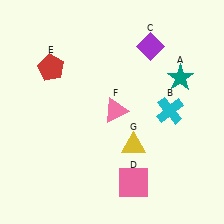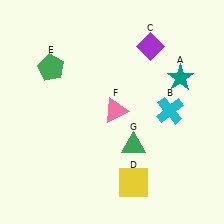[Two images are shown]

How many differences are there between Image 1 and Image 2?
There are 3 differences between the two images.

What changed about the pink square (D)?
In Image 1, D is pink. In Image 2, it changed to yellow.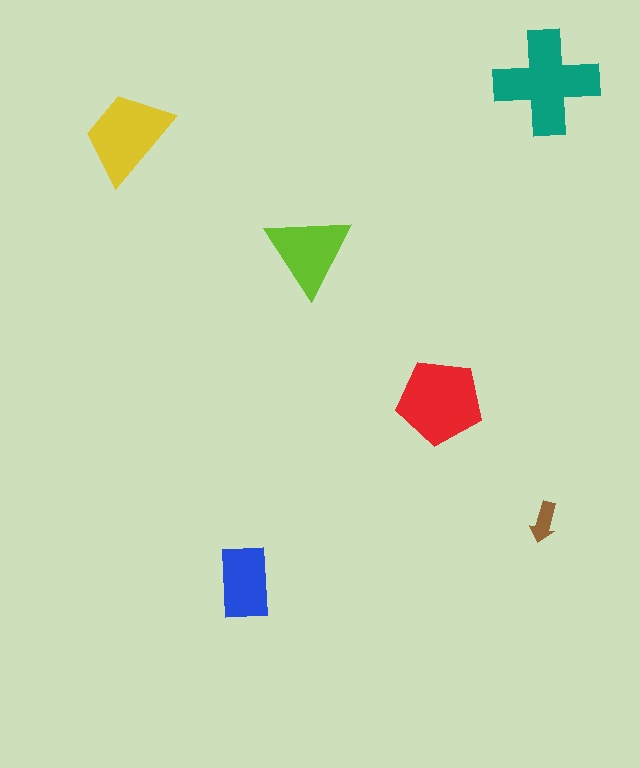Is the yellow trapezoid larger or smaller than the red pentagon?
Smaller.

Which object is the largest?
The teal cross.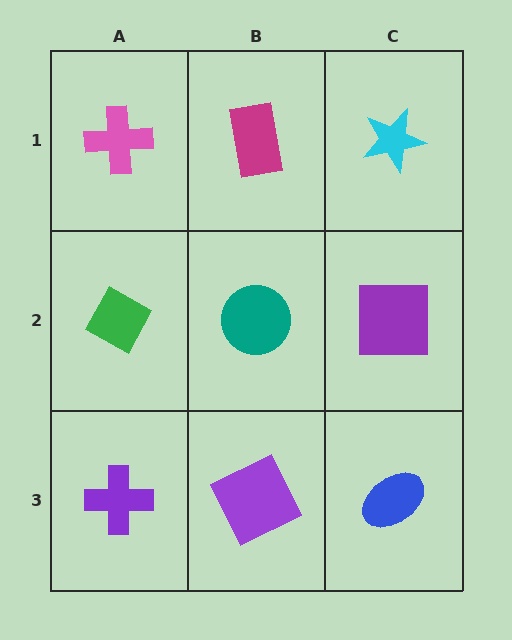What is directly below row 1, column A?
A green diamond.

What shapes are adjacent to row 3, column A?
A green diamond (row 2, column A), a purple square (row 3, column B).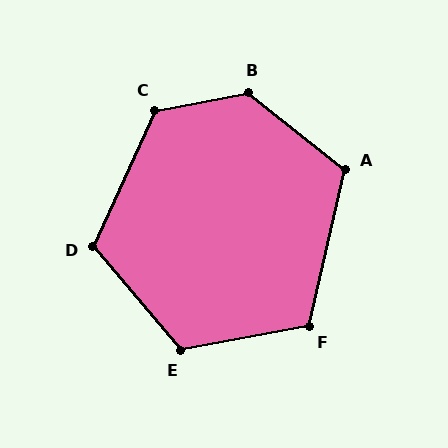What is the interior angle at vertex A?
Approximately 115 degrees (obtuse).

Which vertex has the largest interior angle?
B, at approximately 131 degrees.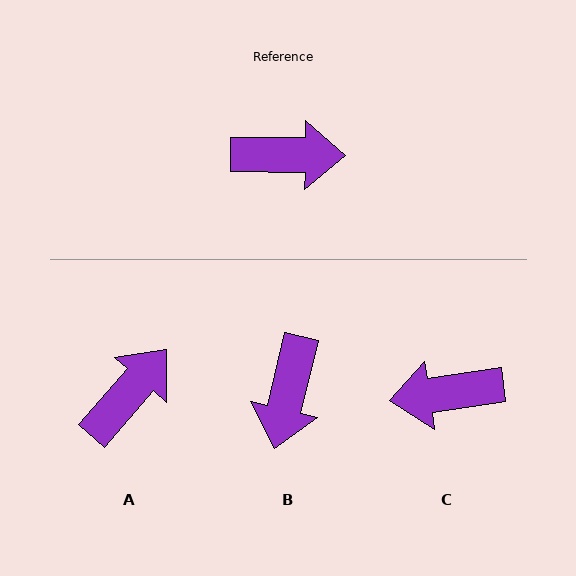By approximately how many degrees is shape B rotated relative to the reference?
Approximately 103 degrees clockwise.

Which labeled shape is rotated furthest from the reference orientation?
C, about 171 degrees away.